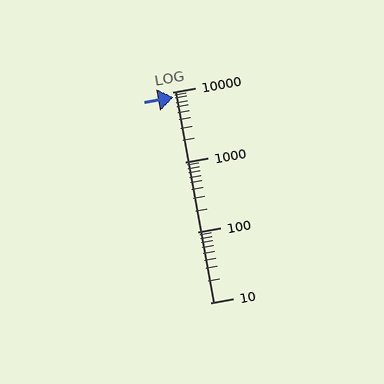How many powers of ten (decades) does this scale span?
The scale spans 3 decades, from 10 to 10000.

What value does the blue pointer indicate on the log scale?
The pointer indicates approximately 8300.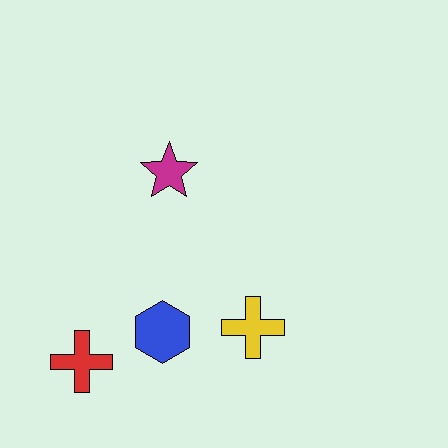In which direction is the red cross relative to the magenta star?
The red cross is below the magenta star.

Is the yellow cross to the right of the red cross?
Yes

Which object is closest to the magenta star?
The blue hexagon is closest to the magenta star.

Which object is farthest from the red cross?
The magenta star is farthest from the red cross.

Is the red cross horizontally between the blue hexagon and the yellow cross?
No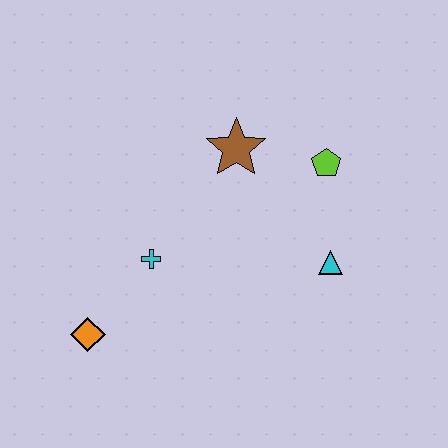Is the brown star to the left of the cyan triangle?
Yes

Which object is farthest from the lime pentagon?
The orange diamond is farthest from the lime pentagon.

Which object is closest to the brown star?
The lime pentagon is closest to the brown star.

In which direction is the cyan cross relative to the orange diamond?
The cyan cross is above the orange diamond.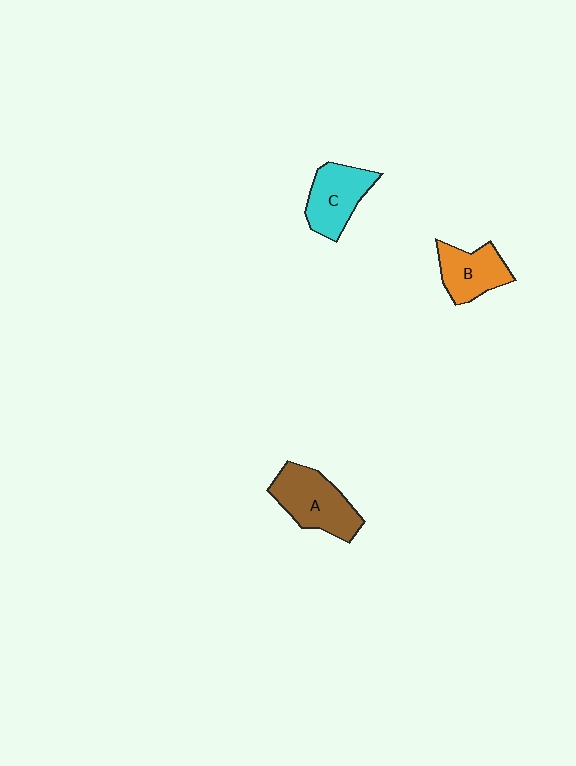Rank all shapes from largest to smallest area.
From largest to smallest: A (brown), C (cyan), B (orange).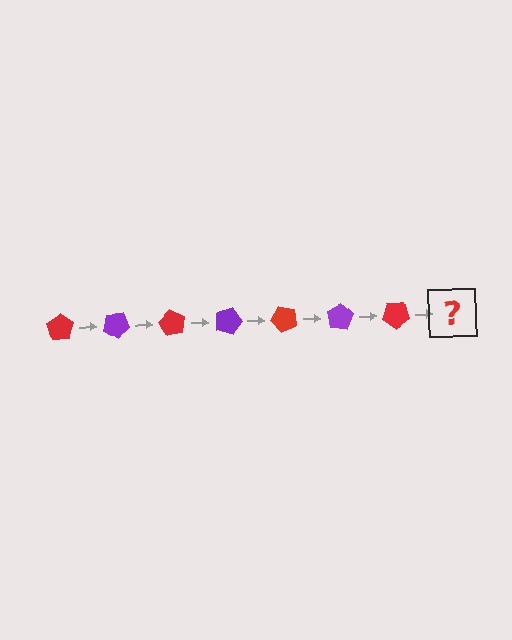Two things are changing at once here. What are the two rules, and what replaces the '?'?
The two rules are that it rotates 30 degrees each step and the color cycles through red and purple. The '?' should be a purple pentagon, rotated 210 degrees from the start.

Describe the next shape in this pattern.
It should be a purple pentagon, rotated 210 degrees from the start.